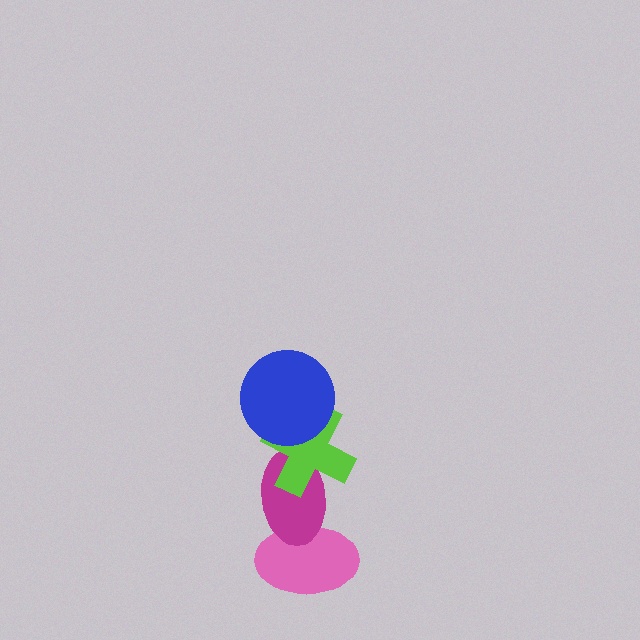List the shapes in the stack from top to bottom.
From top to bottom: the blue circle, the lime cross, the magenta ellipse, the pink ellipse.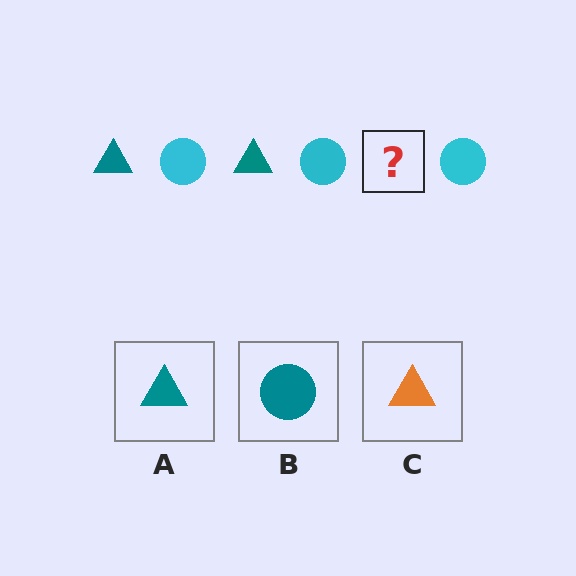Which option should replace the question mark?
Option A.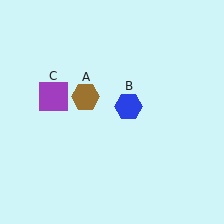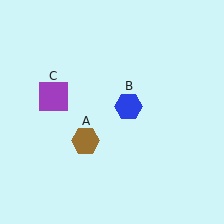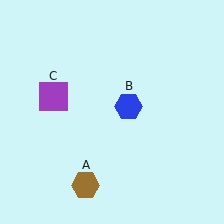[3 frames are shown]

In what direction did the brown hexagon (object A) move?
The brown hexagon (object A) moved down.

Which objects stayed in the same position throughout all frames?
Blue hexagon (object B) and purple square (object C) remained stationary.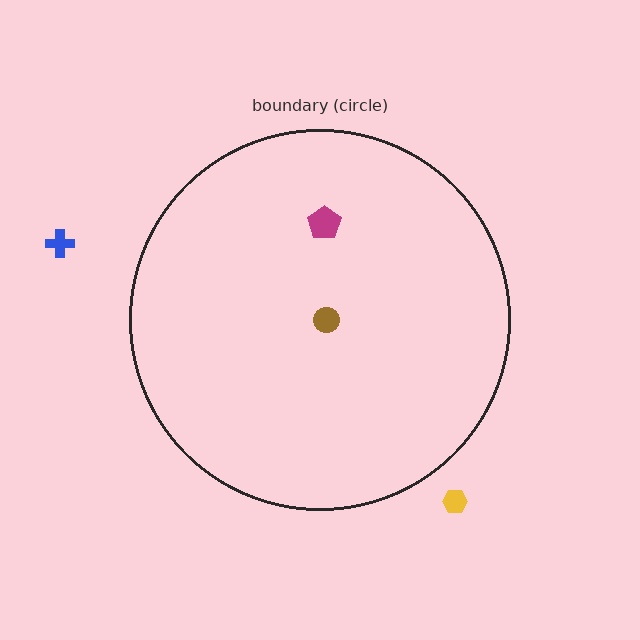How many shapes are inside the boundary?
2 inside, 2 outside.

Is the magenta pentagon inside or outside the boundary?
Inside.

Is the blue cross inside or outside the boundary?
Outside.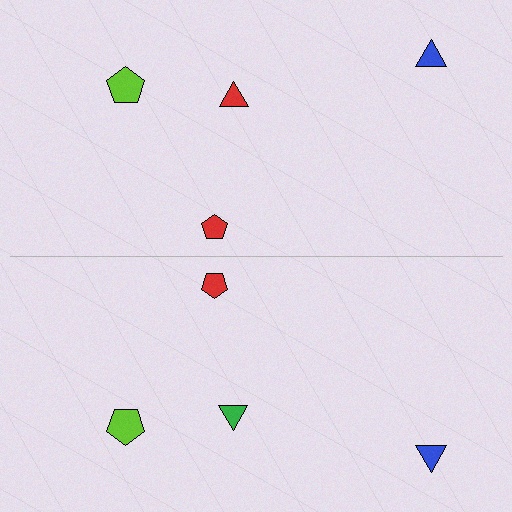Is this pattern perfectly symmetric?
No, the pattern is not perfectly symmetric. The green triangle on the bottom side breaks the symmetry — its mirror counterpart is red.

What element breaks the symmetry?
The green triangle on the bottom side breaks the symmetry — its mirror counterpart is red.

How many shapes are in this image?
There are 8 shapes in this image.